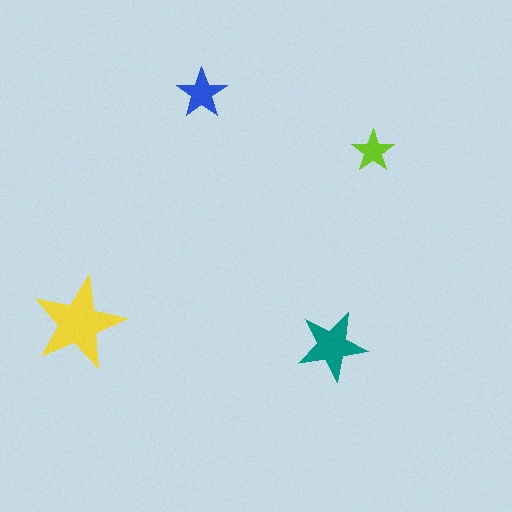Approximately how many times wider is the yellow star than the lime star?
About 2 times wider.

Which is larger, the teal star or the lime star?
The teal one.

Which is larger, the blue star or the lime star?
The blue one.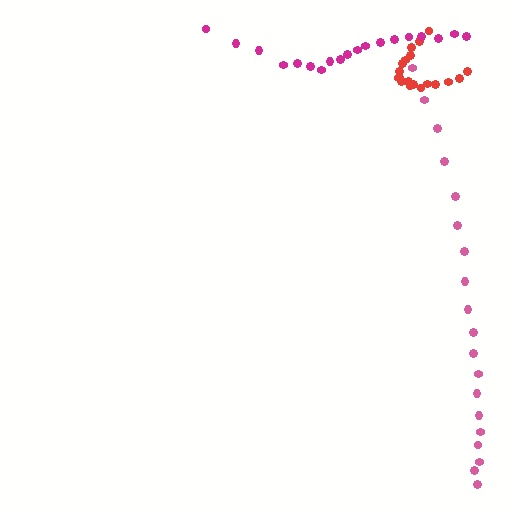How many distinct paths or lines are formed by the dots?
There are 3 distinct paths.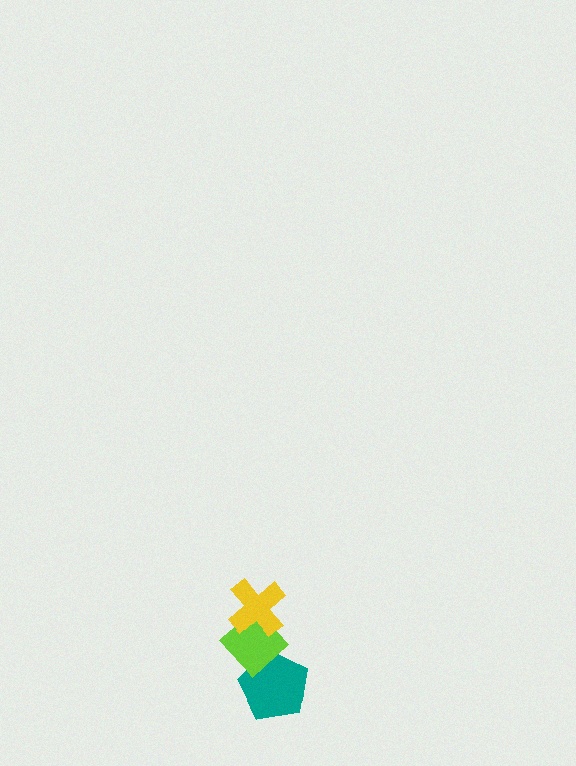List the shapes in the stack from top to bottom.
From top to bottom: the yellow cross, the lime diamond, the teal pentagon.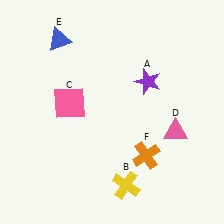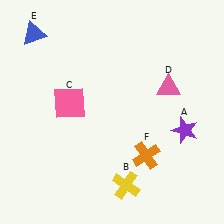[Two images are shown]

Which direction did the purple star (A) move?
The purple star (A) moved down.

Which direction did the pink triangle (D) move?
The pink triangle (D) moved up.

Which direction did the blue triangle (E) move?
The blue triangle (E) moved left.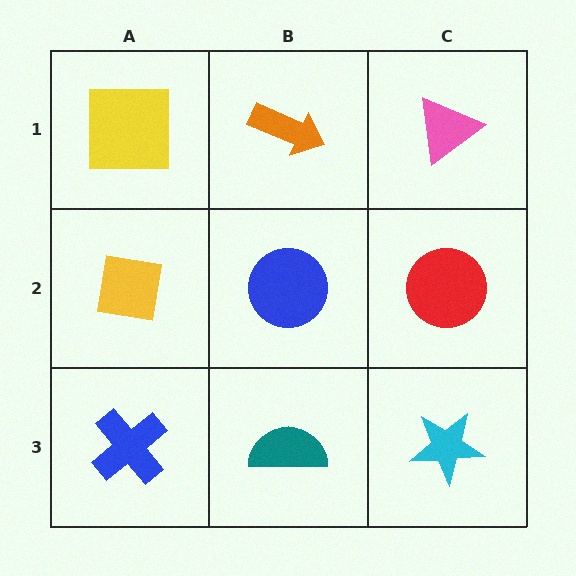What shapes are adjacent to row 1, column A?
A yellow square (row 2, column A), an orange arrow (row 1, column B).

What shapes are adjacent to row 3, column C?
A red circle (row 2, column C), a teal semicircle (row 3, column B).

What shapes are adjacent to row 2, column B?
An orange arrow (row 1, column B), a teal semicircle (row 3, column B), a yellow square (row 2, column A), a red circle (row 2, column C).